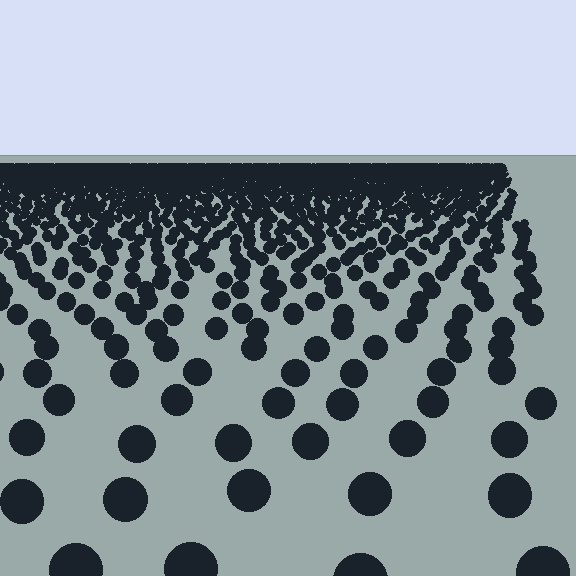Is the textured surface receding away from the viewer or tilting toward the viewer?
The surface is receding away from the viewer. Texture elements get smaller and denser toward the top.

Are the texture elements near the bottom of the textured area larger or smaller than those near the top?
Larger. Near the bottom, elements are closer to the viewer and appear at a bigger on-screen size.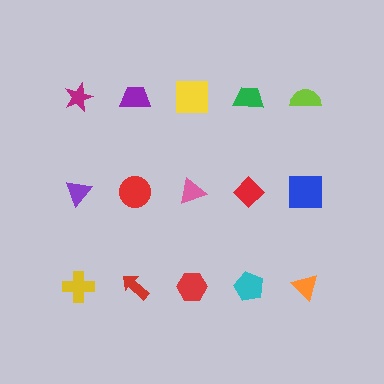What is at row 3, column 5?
An orange triangle.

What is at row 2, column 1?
A purple triangle.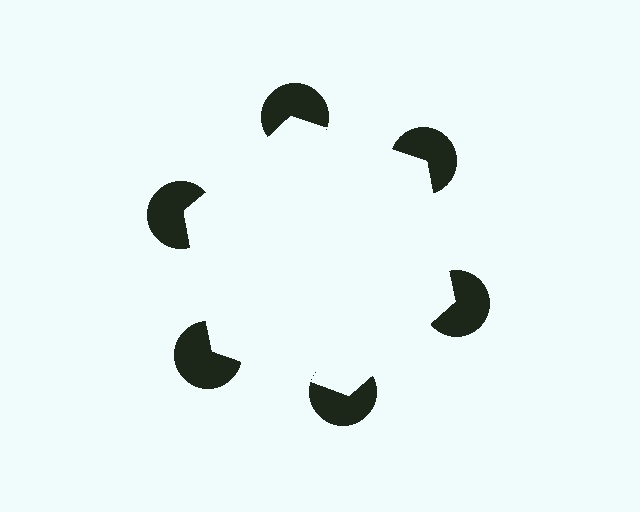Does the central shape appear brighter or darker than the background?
It typically appears slightly brighter than the background, even though no actual brightness change is drawn.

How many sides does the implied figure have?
6 sides.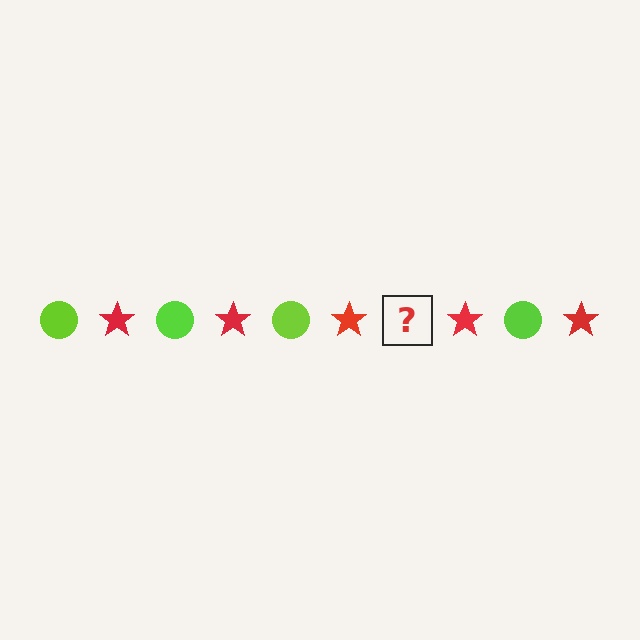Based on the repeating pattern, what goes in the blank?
The blank should be a lime circle.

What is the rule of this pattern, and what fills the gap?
The rule is that the pattern alternates between lime circle and red star. The gap should be filled with a lime circle.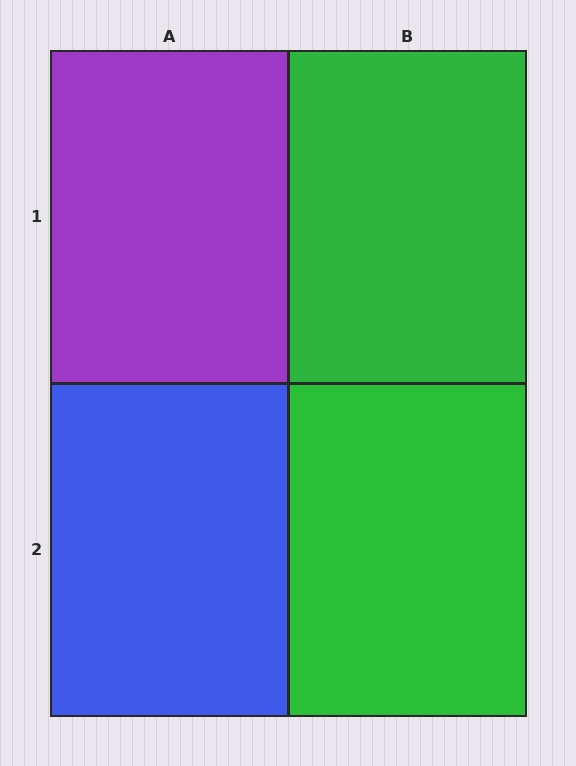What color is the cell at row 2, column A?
Blue.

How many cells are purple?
1 cell is purple.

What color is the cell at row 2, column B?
Green.